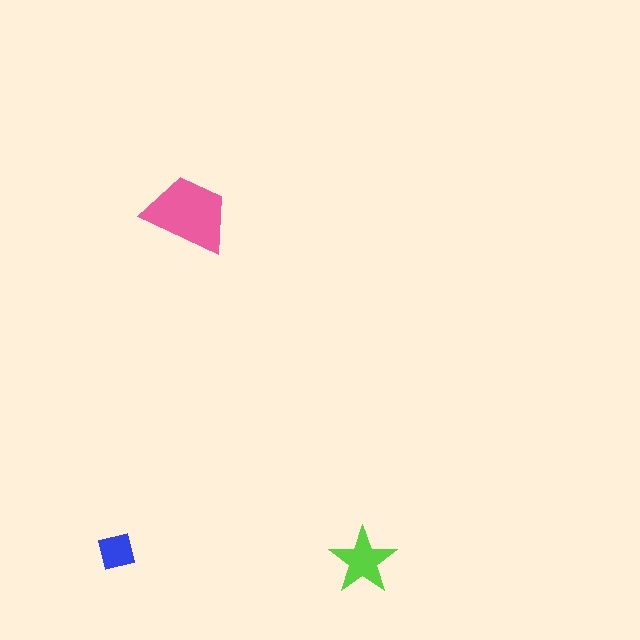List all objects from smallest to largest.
The blue square, the lime star, the pink trapezoid.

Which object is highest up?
The pink trapezoid is topmost.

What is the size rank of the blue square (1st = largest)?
3rd.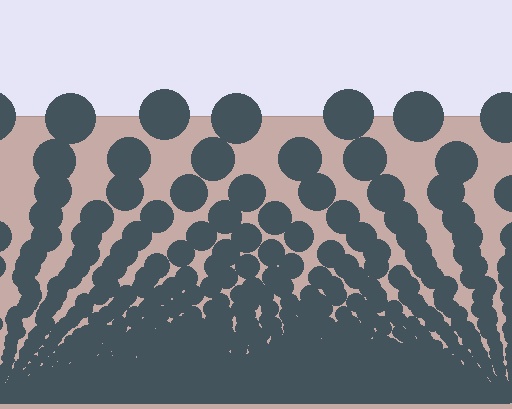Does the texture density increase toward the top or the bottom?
Density increases toward the bottom.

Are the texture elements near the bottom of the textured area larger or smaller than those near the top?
Smaller. The gradient is inverted — elements near the bottom are smaller and denser.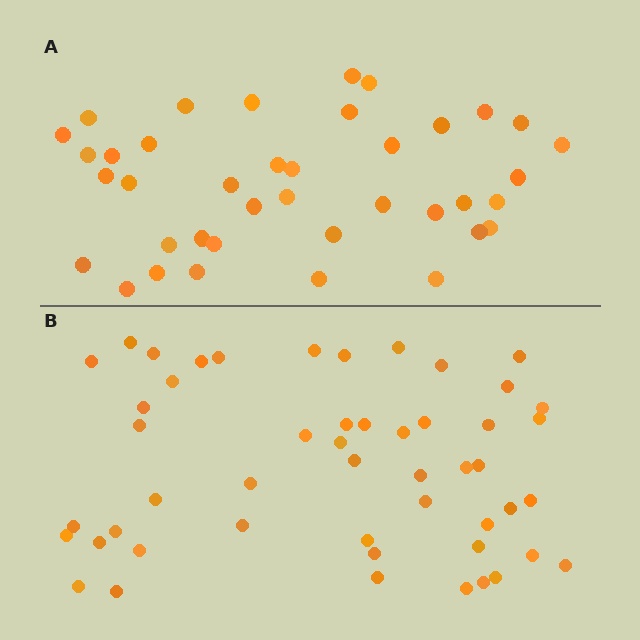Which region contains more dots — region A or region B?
Region B (the bottom region) has more dots.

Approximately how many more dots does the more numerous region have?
Region B has roughly 12 or so more dots than region A.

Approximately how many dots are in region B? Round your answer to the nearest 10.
About 50 dots.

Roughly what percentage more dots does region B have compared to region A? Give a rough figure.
About 30% more.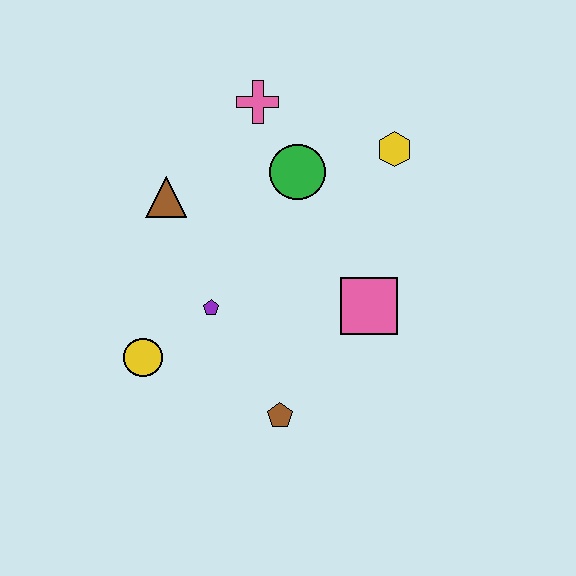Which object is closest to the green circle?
The pink cross is closest to the green circle.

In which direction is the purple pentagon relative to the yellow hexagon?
The purple pentagon is to the left of the yellow hexagon.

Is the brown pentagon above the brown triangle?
No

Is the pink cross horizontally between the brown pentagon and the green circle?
No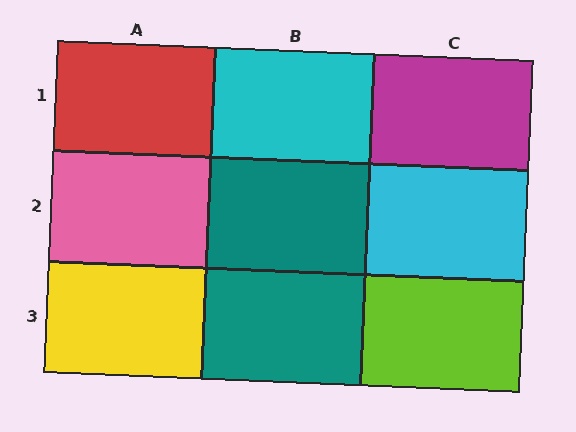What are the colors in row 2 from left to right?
Pink, teal, cyan.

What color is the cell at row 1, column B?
Cyan.